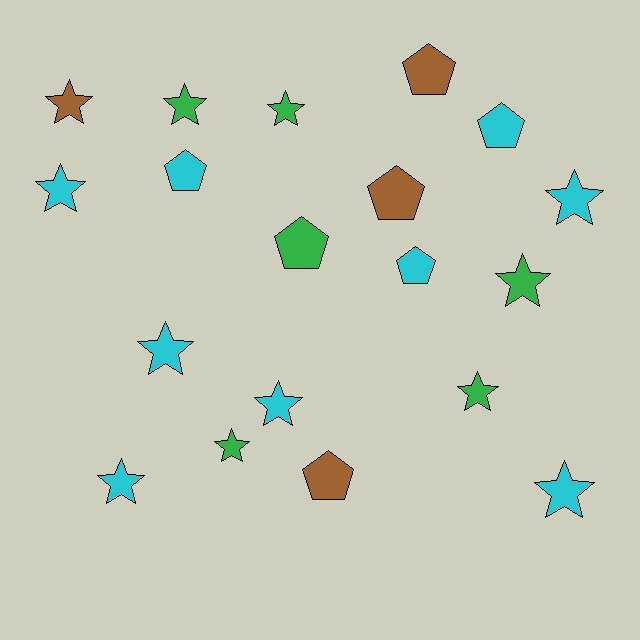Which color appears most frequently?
Cyan, with 9 objects.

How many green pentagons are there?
There is 1 green pentagon.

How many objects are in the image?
There are 19 objects.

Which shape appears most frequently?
Star, with 12 objects.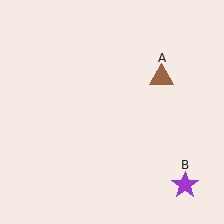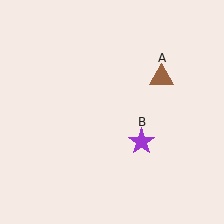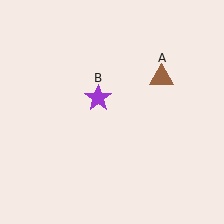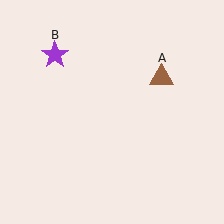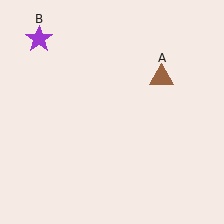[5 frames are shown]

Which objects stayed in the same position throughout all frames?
Brown triangle (object A) remained stationary.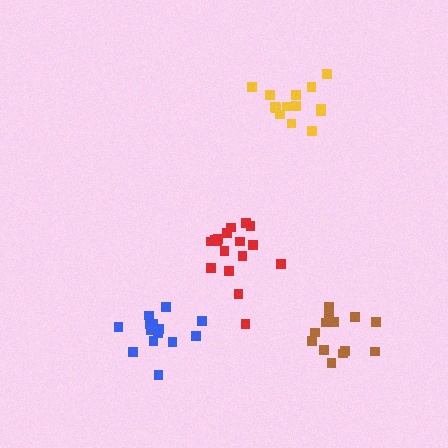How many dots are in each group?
Group 1: 13 dots, Group 2: 14 dots, Group 3: 14 dots, Group 4: 17 dots (58 total).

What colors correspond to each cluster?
The clusters are colored: brown, blue, yellow, red.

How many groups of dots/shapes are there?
There are 4 groups.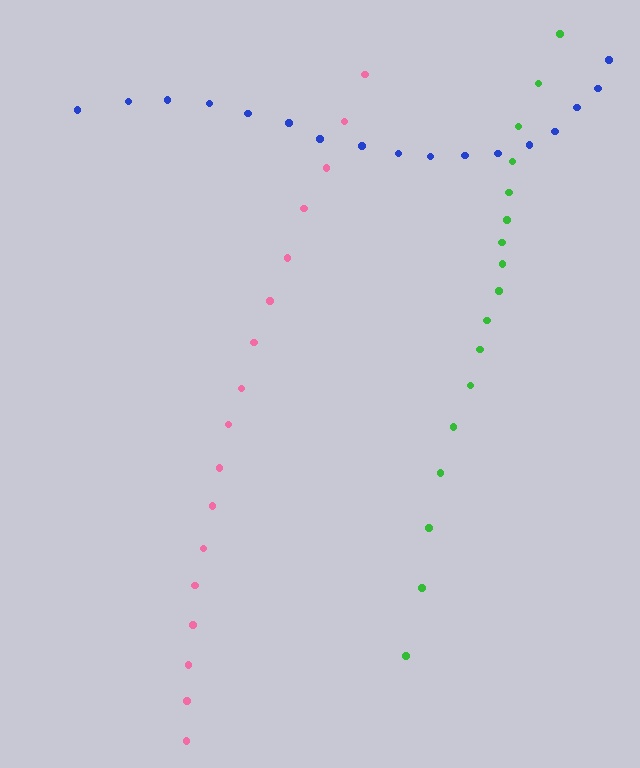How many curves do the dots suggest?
There are 3 distinct paths.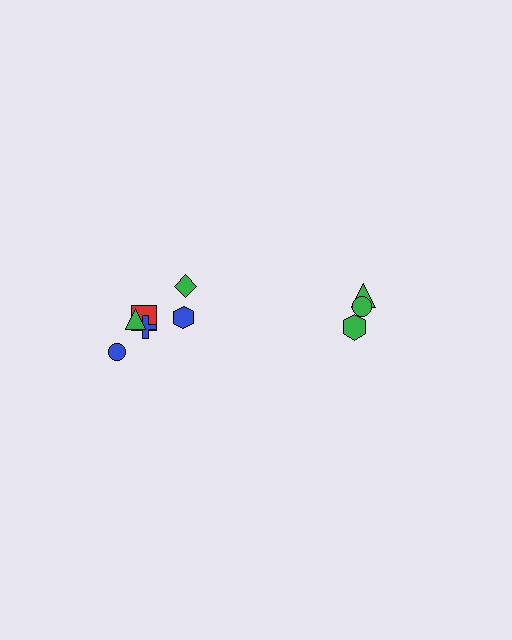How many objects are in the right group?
There are 3 objects.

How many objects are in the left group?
There are 6 objects.